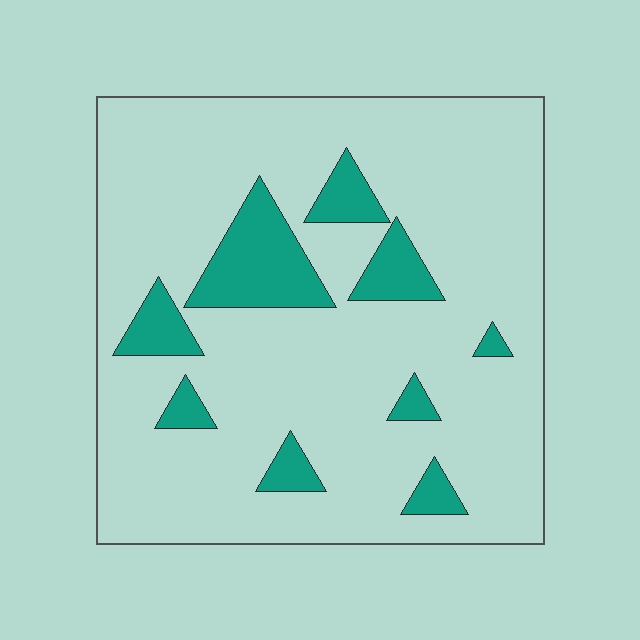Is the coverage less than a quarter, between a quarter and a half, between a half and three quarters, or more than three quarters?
Less than a quarter.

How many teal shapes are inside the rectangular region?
9.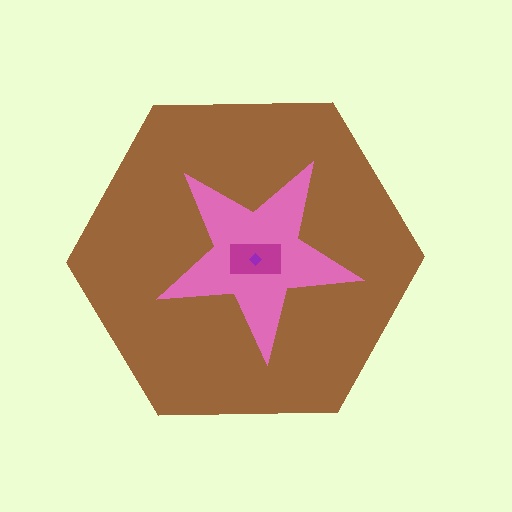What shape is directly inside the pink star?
The magenta rectangle.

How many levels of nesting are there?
4.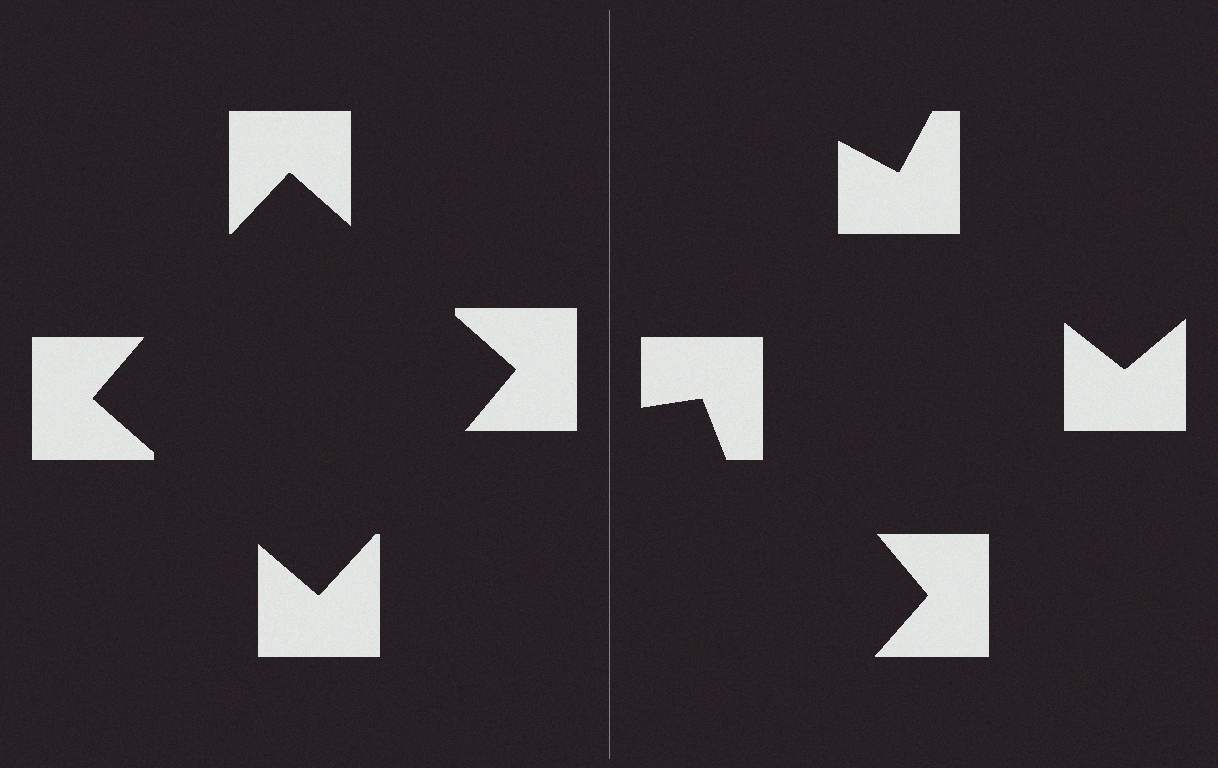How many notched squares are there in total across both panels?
8 — 4 on each side.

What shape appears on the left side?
An illusory square.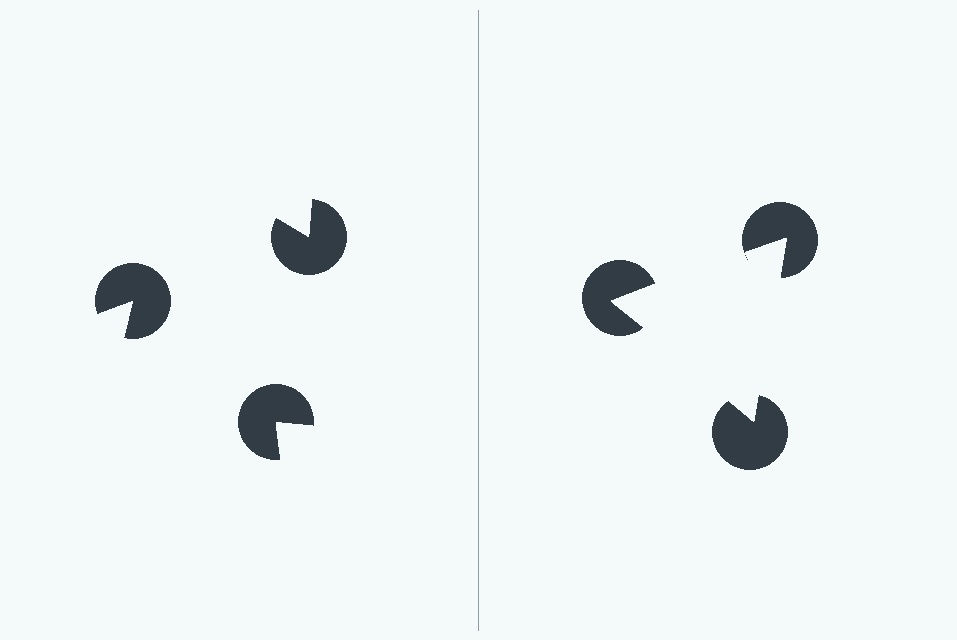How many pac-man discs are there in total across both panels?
6 — 3 on each side.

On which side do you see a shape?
An illusory triangle appears on the right side. On the left side the wedge cuts are rotated, so no coherent shape forms.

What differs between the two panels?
The pac-man discs are positioned identically on both sides; only the wedge orientations differ. On the right they align to a triangle; on the left they are misaligned.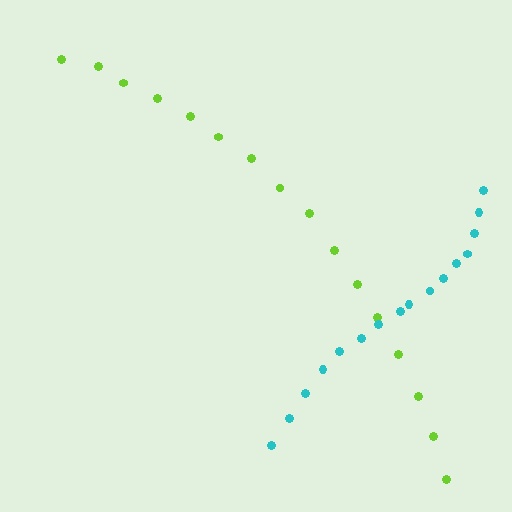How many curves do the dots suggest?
There are 2 distinct paths.